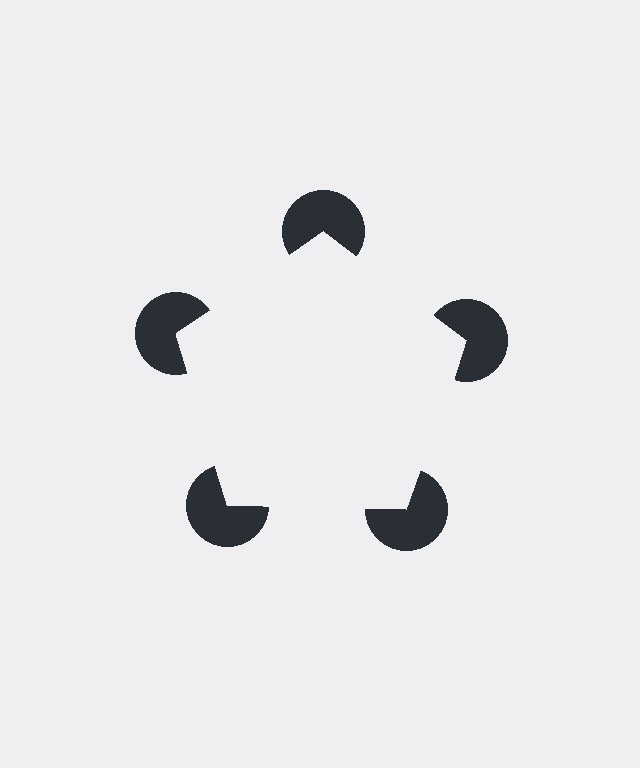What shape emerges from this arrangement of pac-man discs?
An illusory pentagon — its edges are inferred from the aligned wedge cuts in the pac-man discs, not physically drawn.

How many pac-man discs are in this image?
There are 5 — one at each vertex of the illusory pentagon.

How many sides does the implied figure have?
5 sides.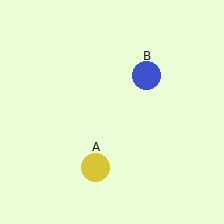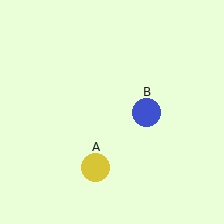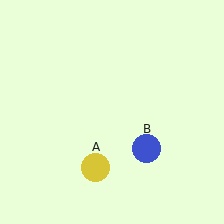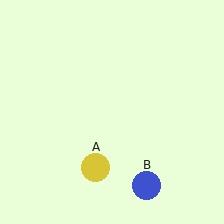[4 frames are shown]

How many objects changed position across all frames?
1 object changed position: blue circle (object B).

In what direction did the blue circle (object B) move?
The blue circle (object B) moved down.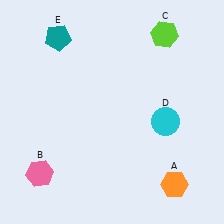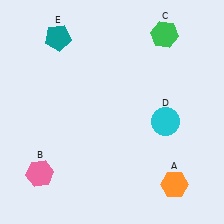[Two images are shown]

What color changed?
The hexagon (C) changed from lime in Image 1 to green in Image 2.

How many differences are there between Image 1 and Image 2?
There is 1 difference between the two images.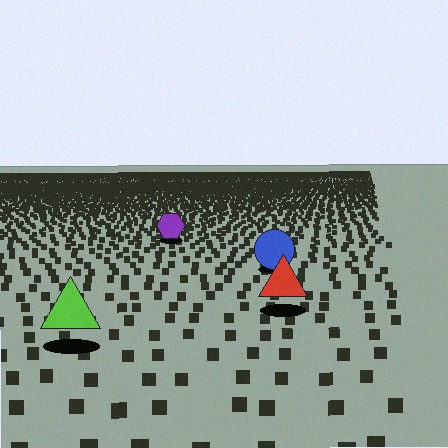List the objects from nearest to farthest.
From nearest to farthest: the lime triangle, the red triangle, the blue circle, the purple hexagon.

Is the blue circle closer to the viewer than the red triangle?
No. The red triangle is closer — you can tell from the texture gradient: the ground texture is coarser near it.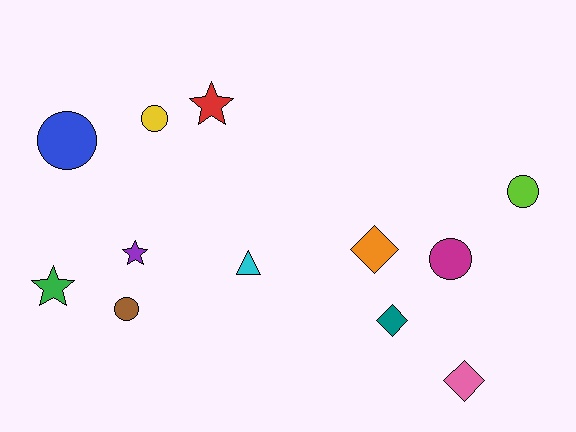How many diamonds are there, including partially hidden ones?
There are 3 diamonds.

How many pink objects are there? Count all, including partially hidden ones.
There is 1 pink object.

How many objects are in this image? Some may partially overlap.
There are 12 objects.